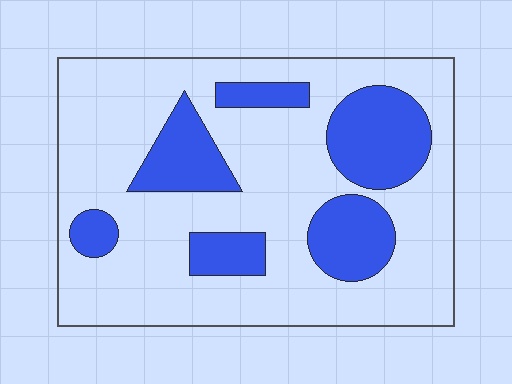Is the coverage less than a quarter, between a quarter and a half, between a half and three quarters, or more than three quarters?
Between a quarter and a half.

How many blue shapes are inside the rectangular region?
6.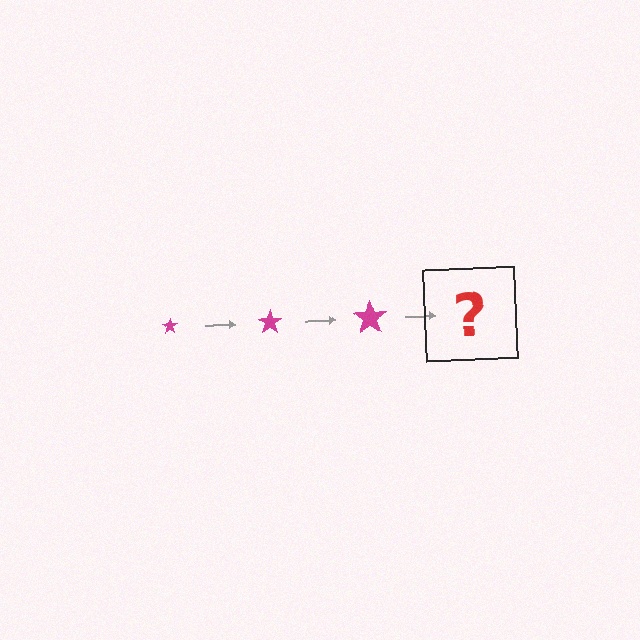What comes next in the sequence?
The next element should be a magenta star, larger than the previous one.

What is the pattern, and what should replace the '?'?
The pattern is that the star gets progressively larger each step. The '?' should be a magenta star, larger than the previous one.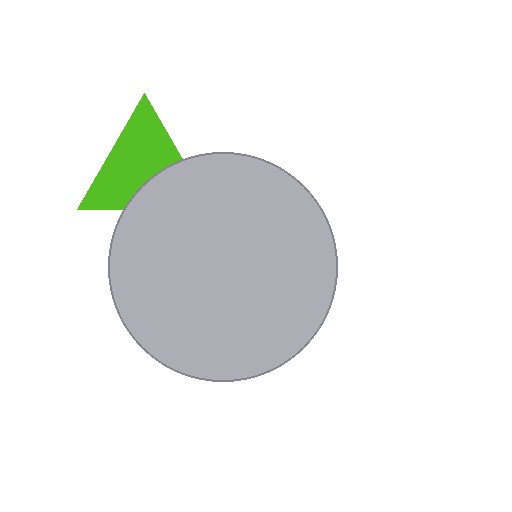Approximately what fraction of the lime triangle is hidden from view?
Roughly 33% of the lime triangle is hidden behind the light gray circle.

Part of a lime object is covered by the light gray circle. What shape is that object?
It is a triangle.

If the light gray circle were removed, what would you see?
You would see the complete lime triangle.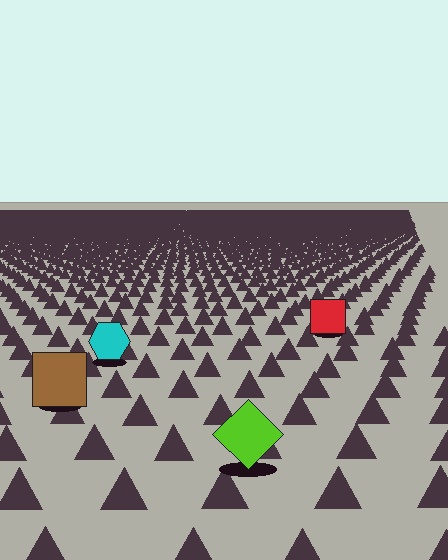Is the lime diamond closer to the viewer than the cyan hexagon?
Yes. The lime diamond is closer — you can tell from the texture gradient: the ground texture is coarser near it.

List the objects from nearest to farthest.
From nearest to farthest: the lime diamond, the brown square, the cyan hexagon, the red square.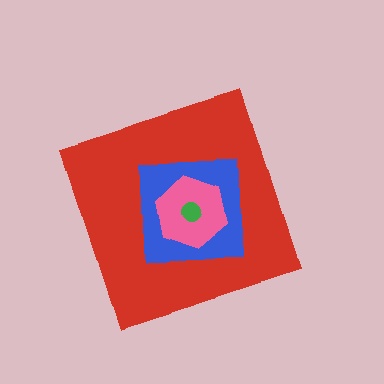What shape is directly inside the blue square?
The pink hexagon.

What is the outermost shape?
The red diamond.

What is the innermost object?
The green circle.